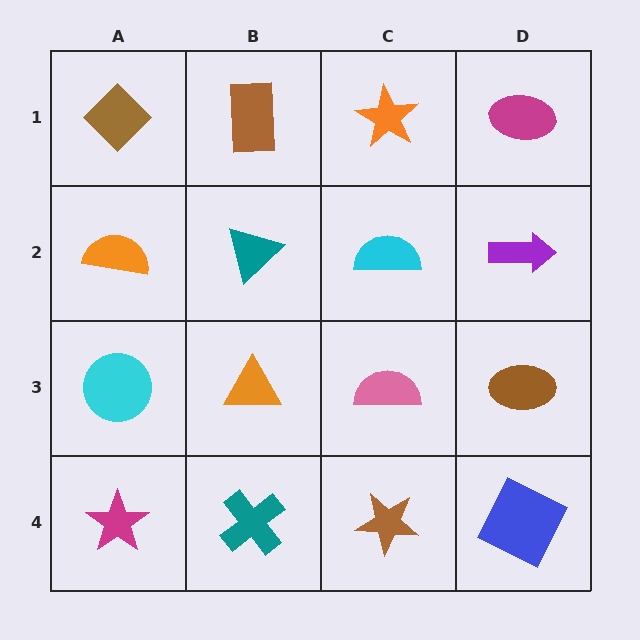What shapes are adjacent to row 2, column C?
An orange star (row 1, column C), a pink semicircle (row 3, column C), a teal triangle (row 2, column B), a purple arrow (row 2, column D).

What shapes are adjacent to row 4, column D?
A brown ellipse (row 3, column D), a brown star (row 4, column C).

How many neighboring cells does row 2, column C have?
4.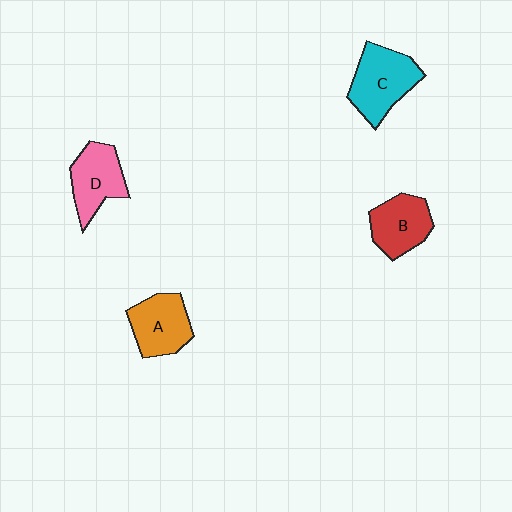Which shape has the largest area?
Shape C (cyan).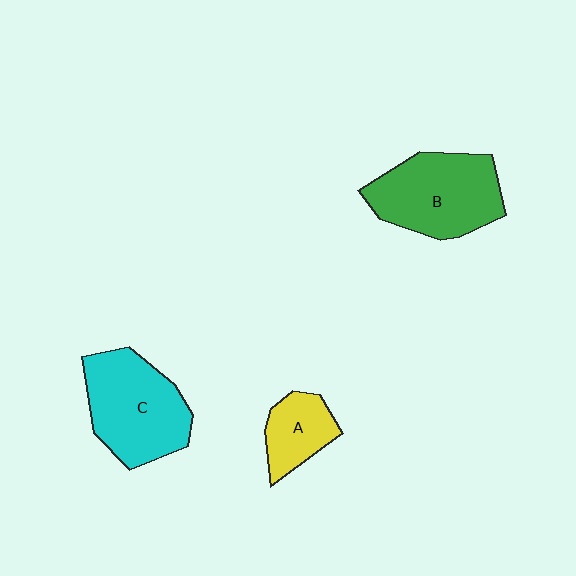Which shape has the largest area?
Shape B (green).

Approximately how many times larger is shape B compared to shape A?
Approximately 2.1 times.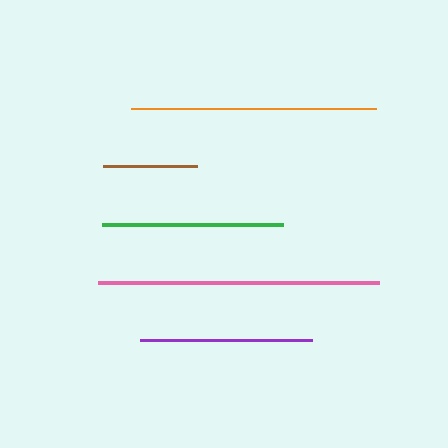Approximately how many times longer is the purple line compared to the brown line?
The purple line is approximately 1.8 times the length of the brown line.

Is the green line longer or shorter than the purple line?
The green line is longer than the purple line.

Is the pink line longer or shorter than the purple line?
The pink line is longer than the purple line.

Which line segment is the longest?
The pink line is the longest at approximately 281 pixels.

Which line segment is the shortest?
The brown line is the shortest at approximately 93 pixels.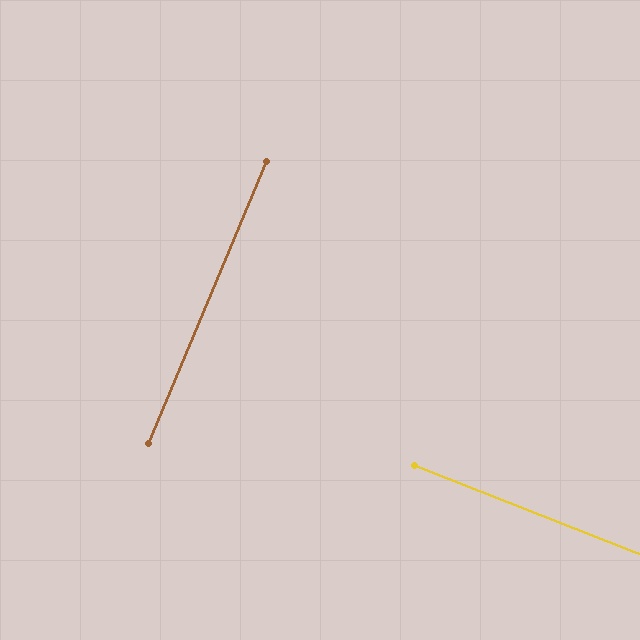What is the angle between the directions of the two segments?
Approximately 89 degrees.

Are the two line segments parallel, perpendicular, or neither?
Perpendicular — they meet at approximately 89°.